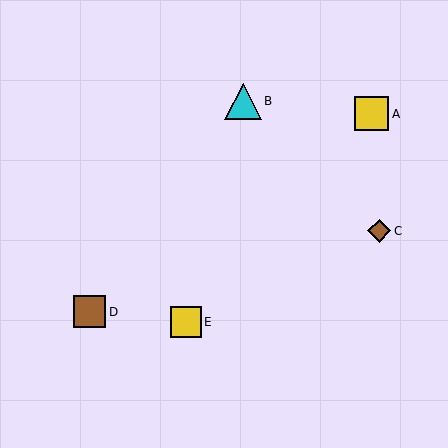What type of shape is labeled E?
Shape E is a yellow square.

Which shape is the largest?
The cyan triangle (labeled B) is the largest.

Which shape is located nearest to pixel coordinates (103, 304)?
The brown square (labeled D) at (90, 312) is nearest to that location.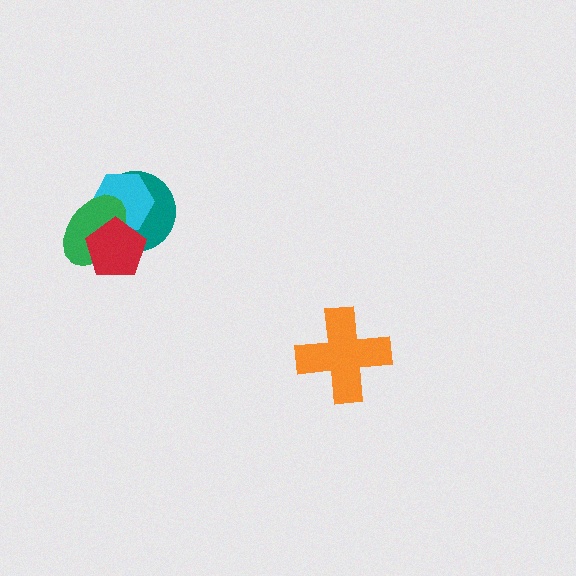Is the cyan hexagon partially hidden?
Yes, it is partially covered by another shape.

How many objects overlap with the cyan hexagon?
3 objects overlap with the cyan hexagon.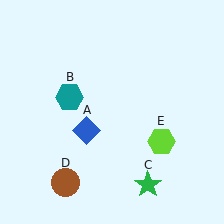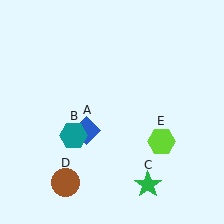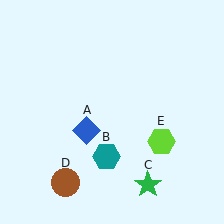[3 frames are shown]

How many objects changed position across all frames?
1 object changed position: teal hexagon (object B).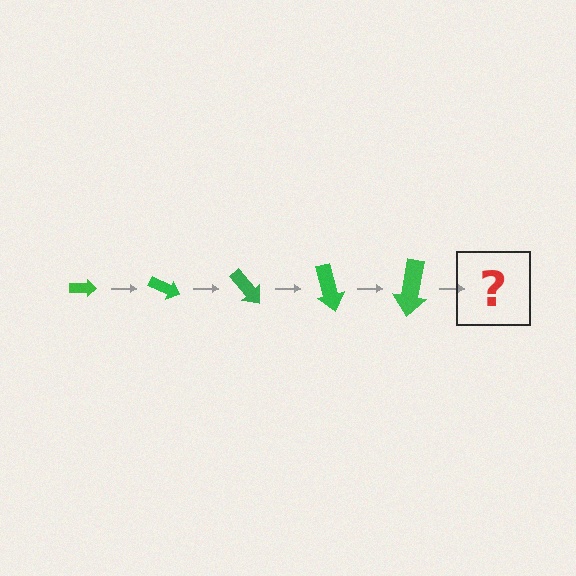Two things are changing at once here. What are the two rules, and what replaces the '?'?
The two rules are that the arrow grows larger each step and it rotates 25 degrees each step. The '?' should be an arrow, larger than the previous one and rotated 125 degrees from the start.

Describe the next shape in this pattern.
It should be an arrow, larger than the previous one and rotated 125 degrees from the start.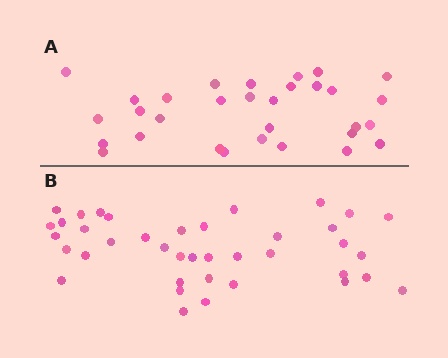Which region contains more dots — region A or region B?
Region B (the bottom region) has more dots.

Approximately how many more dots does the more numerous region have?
Region B has roughly 8 or so more dots than region A.